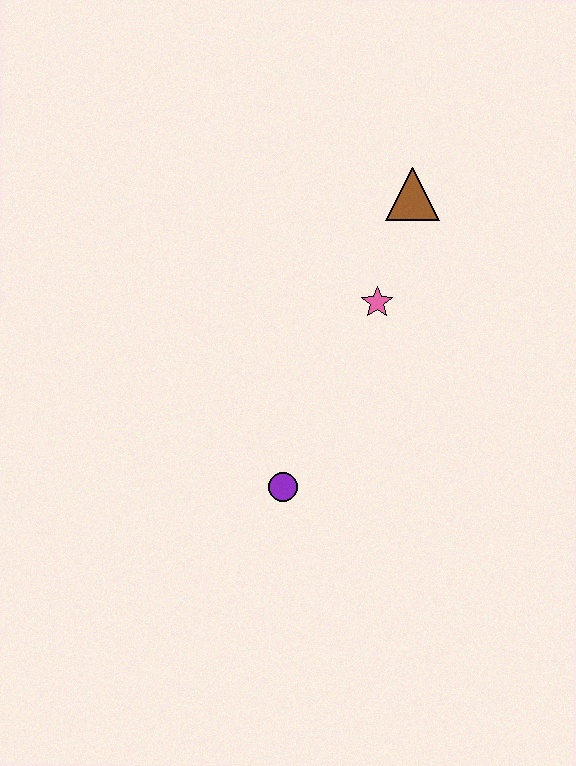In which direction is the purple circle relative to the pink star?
The purple circle is below the pink star.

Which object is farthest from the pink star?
The purple circle is farthest from the pink star.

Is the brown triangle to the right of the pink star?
Yes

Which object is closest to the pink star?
The brown triangle is closest to the pink star.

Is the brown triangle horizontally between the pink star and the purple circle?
No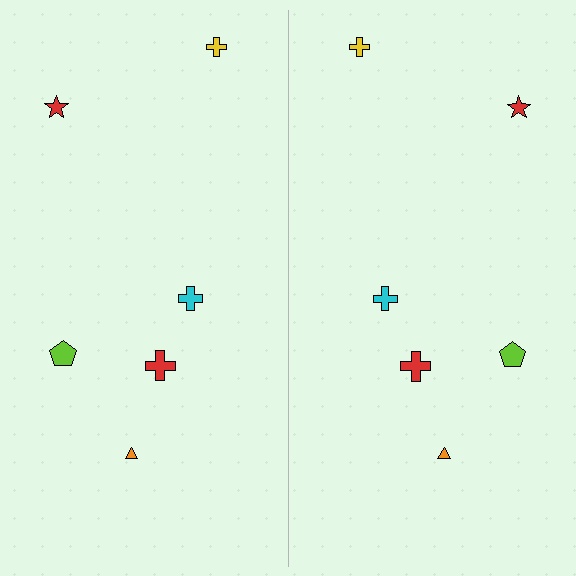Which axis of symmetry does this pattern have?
The pattern has a vertical axis of symmetry running through the center of the image.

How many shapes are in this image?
There are 12 shapes in this image.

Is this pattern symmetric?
Yes, this pattern has bilateral (reflection) symmetry.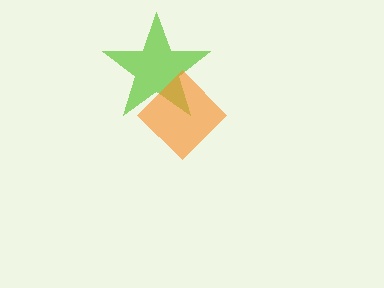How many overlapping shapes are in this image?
There are 2 overlapping shapes in the image.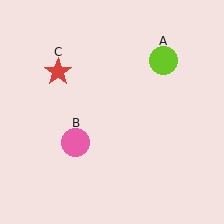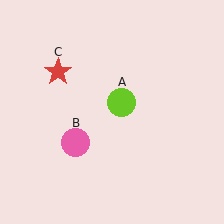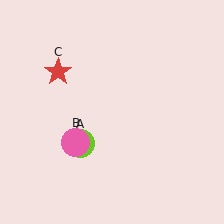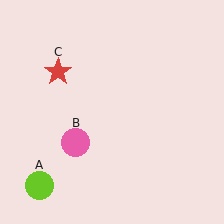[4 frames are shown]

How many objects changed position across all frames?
1 object changed position: lime circle (object A).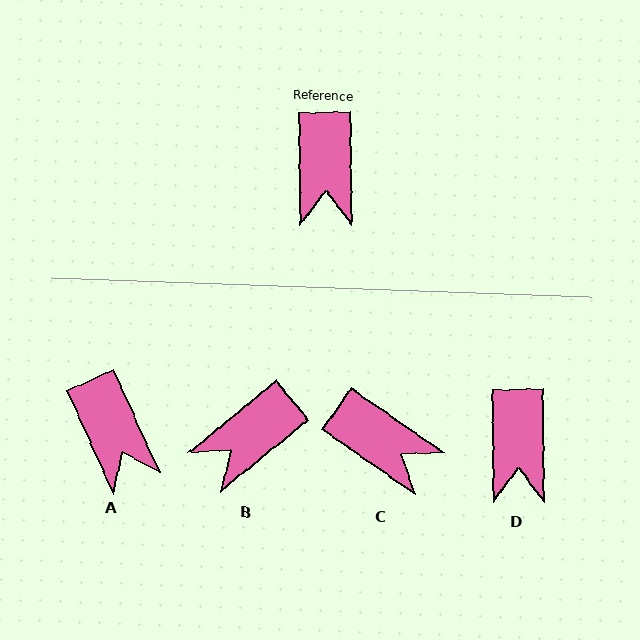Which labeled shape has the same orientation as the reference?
D.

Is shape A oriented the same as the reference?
No, it is off by about 24 degrees.